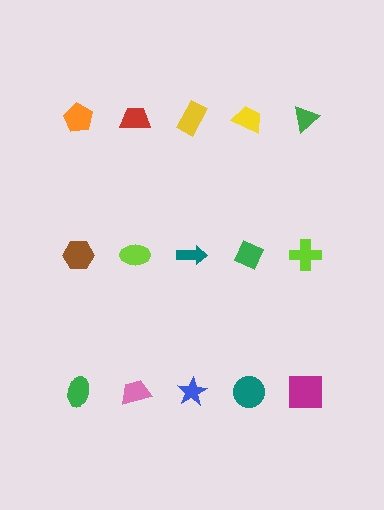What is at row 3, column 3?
A blue star.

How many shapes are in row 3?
5 shapes.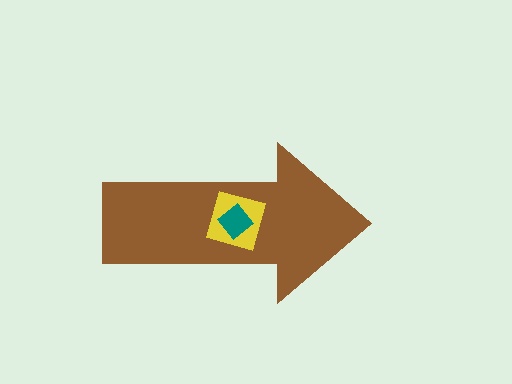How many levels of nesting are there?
3.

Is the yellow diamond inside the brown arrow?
Yes.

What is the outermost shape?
The brown arrow.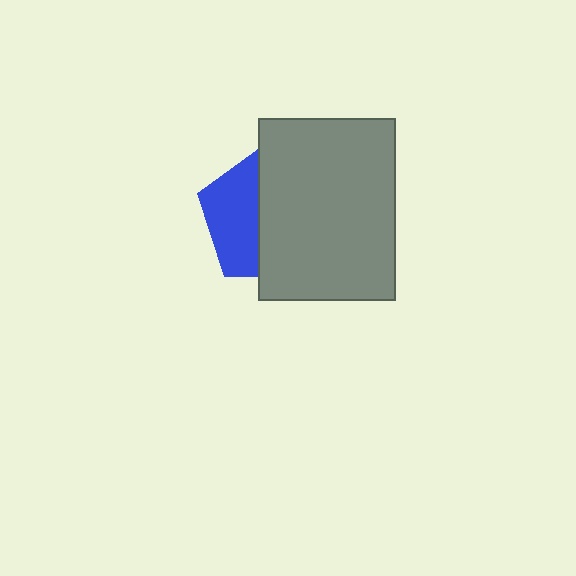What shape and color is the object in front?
The object in front is a gray rectangle.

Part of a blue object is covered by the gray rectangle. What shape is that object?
It is a pentagon.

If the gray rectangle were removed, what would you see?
You would see the complete blue pentagon.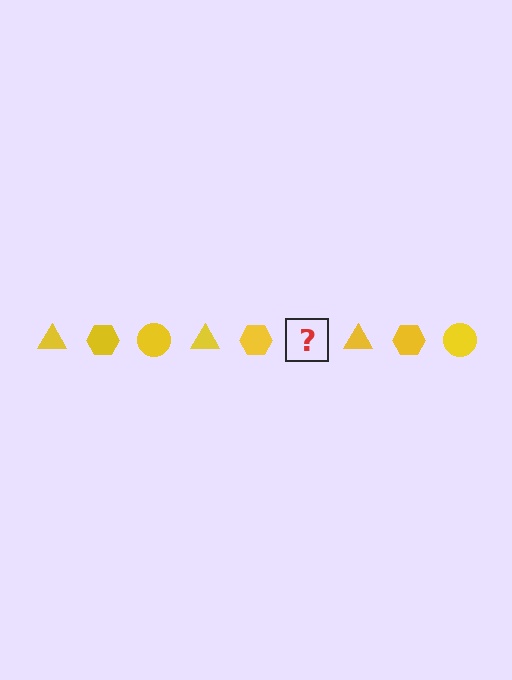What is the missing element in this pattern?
The missing element is a yellow circle.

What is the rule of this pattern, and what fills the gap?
The rule is that the pattern cycles through triangle, hexagon, circle shapes in yellow. The gap should be filled with a yellow circle.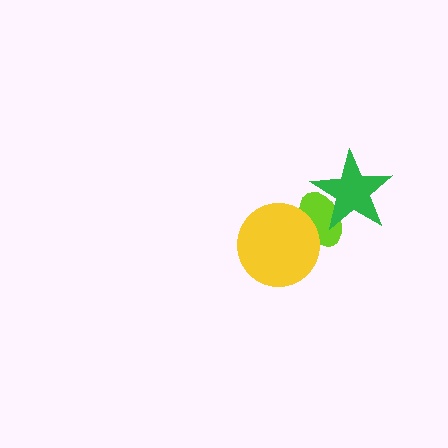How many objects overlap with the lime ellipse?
2 objects overlap with the lime ellipse.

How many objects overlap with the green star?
1 object overlaps with the green star.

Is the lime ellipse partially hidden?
Yes, it is partially covered by another shape.